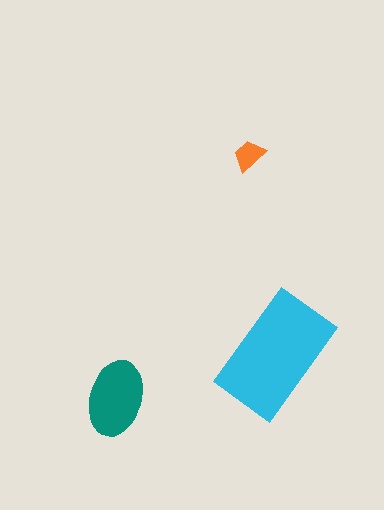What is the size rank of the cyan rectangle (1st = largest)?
1st.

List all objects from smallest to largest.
The orange trapezoid, the teal ellipse, the cyan rectangle.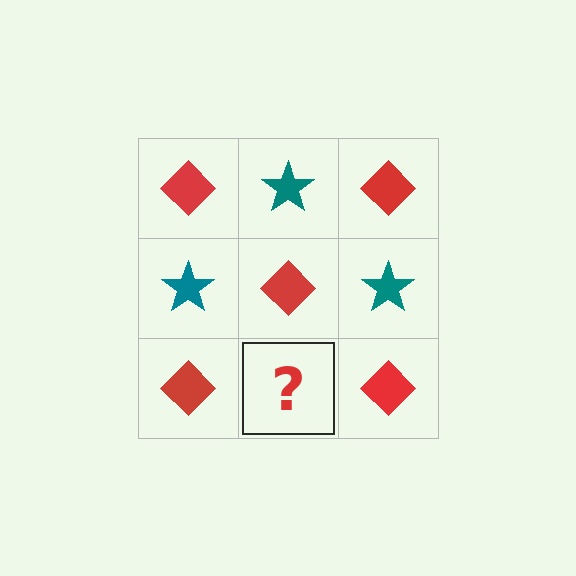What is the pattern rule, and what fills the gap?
The rule is that it alternates red diamond and teal star in a checkerboard pattern. The gap should be filled with a teal star.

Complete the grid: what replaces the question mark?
The question mark should be replaced with a teal star.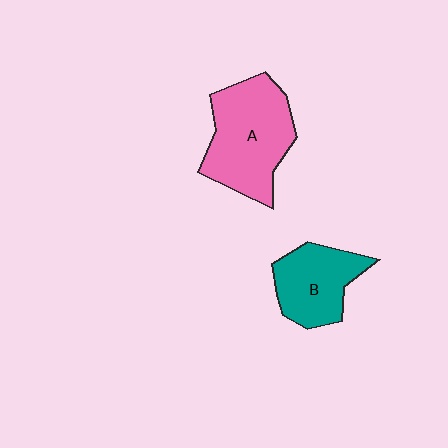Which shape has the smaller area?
Shape B (teal).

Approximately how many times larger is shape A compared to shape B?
Approximately 1.5 times.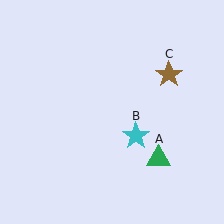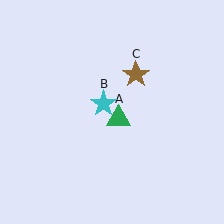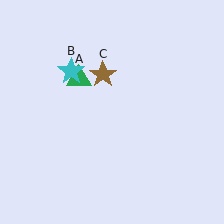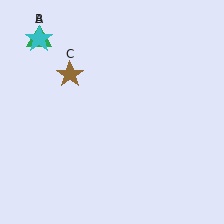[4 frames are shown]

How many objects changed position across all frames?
3 objects changed position: green triangle (object A), cyan star (object B), brown star (object C).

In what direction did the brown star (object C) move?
The brown star (object C) moved left.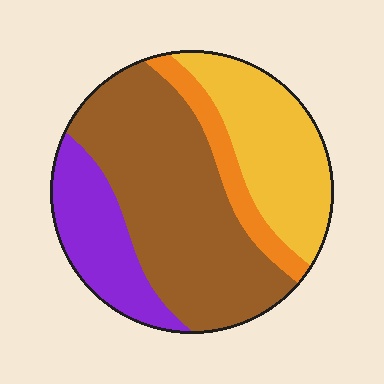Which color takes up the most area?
Brown, at roughly 45%.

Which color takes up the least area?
Orange, at roughly 10%.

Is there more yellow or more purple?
Yellow.